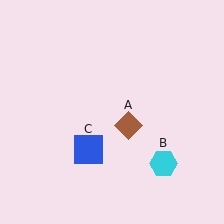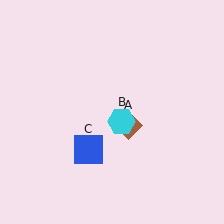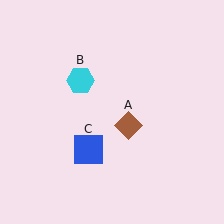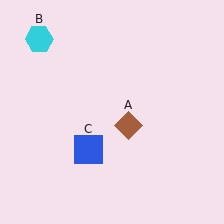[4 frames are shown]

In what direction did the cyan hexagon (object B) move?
The cyan hexagon (object B) moved up and to the left.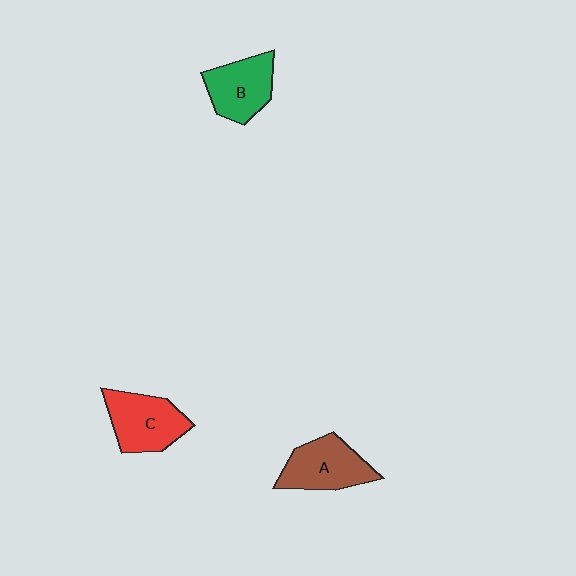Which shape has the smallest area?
Shape B (green).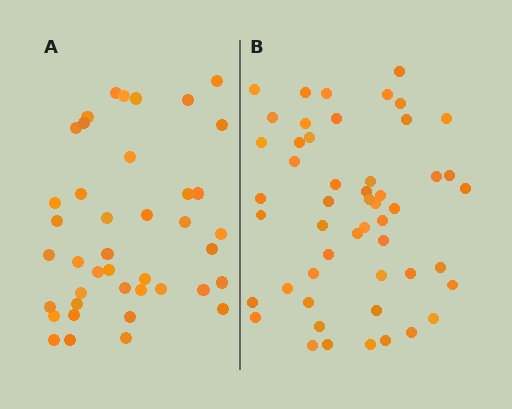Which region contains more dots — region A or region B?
Region B (the right region) has more dots.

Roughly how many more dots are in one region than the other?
Region B has roughly 10 or so more dots than region A.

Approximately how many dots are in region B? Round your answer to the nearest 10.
About 50 dots. (The exact count is 51, which rounds to 50.)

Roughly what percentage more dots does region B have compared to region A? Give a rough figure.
About 25% more.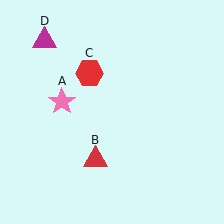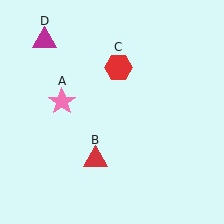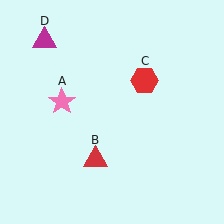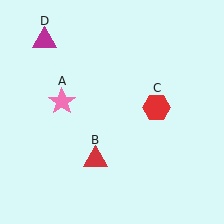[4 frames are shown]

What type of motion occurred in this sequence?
The red hexagon (object C) rotated clockwise around the center of the scene.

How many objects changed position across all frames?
1 object changed position: red hexagon (object C).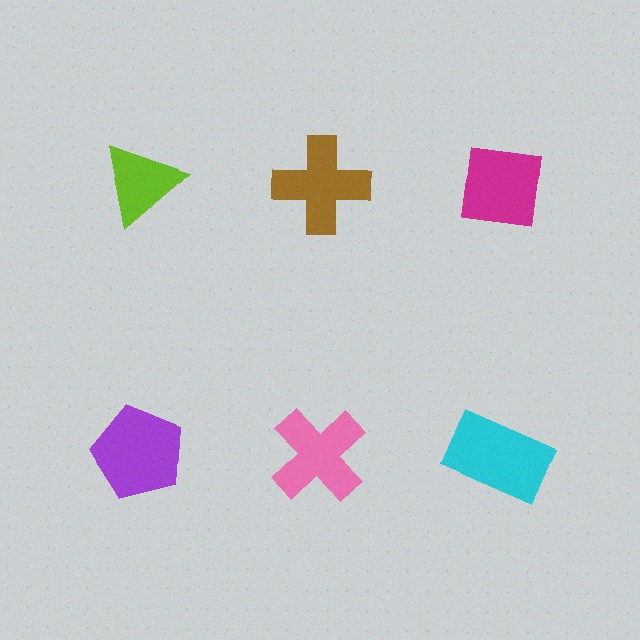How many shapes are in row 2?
3 shapes.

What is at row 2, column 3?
A cyan rectangle.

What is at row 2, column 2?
A pink cross.